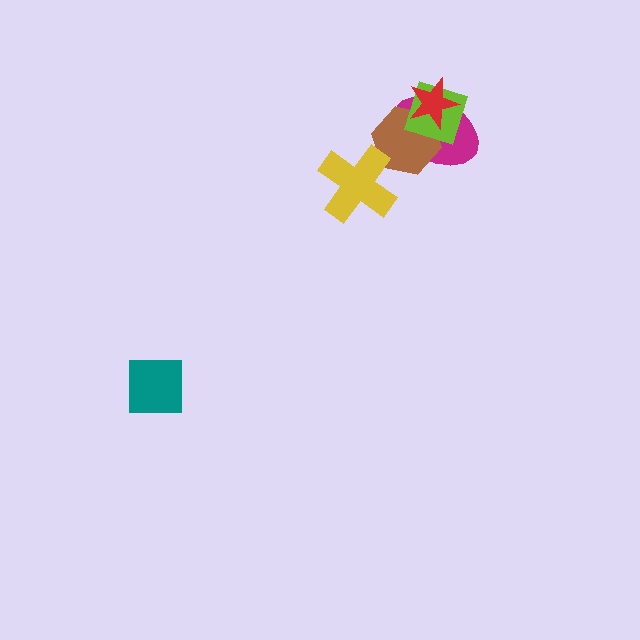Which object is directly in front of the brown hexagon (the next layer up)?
The lime square is directly in front of the brown hexagon.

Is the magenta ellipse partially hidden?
Yes, it is partially covered by another shape.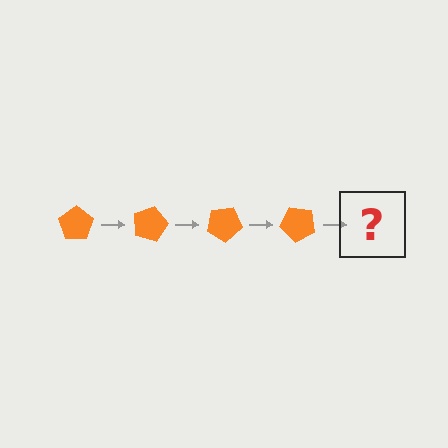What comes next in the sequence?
The next element should be an orange pentagon rotated 60 degrees.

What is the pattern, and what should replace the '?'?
The pattern is that the pentagon rotates 15 degrees each step. The '?' should be an orange pentagon rotated 60 degrees.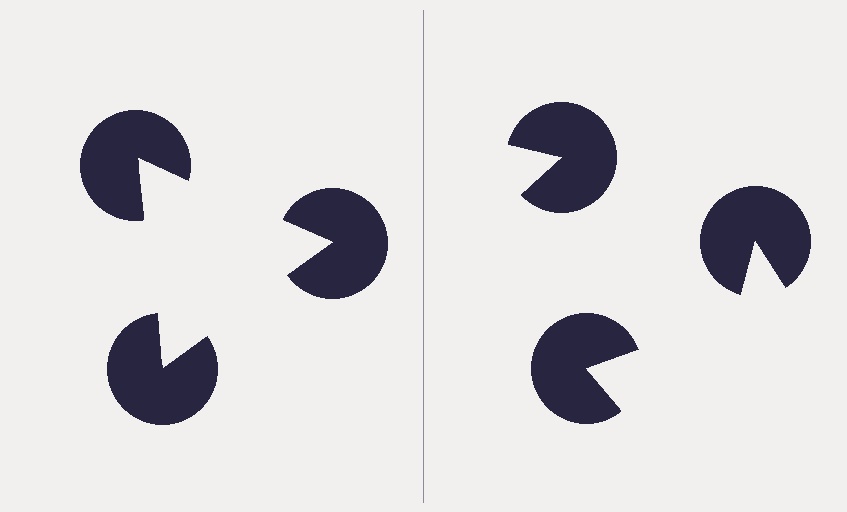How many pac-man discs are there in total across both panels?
6 — 3 on each side.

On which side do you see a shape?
An illusory triangle appears on the left side. On the right side the wedge cuts are rotated, so no coherent shape forms.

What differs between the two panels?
The pac-man discs are positioned identically on both sides; only the wedge orientations differ. On the left they align to a triangle; on the right they are misaligned.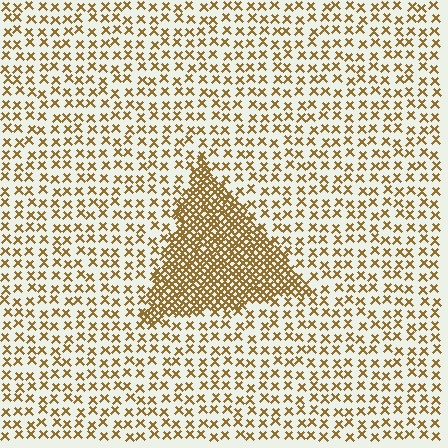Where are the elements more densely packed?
The elements are more densely packed inside the triangle boundary.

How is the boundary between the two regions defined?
The boundary is defined by a change in element density (approximately 3.0x ratio). All elements are the same color, size, and shape.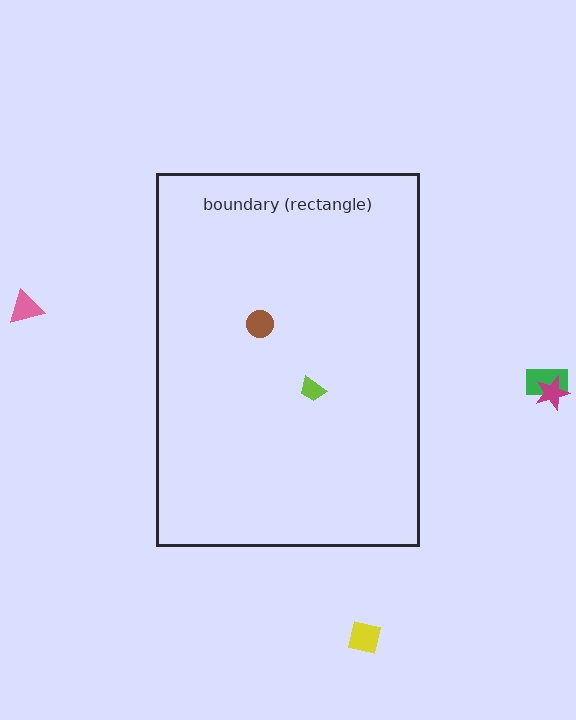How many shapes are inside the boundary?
2 inside, 4 outside.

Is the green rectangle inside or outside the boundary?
Outside.